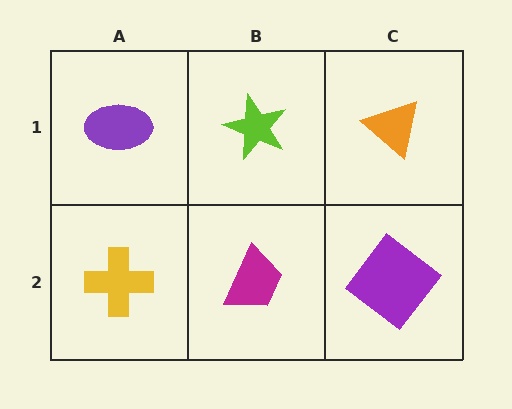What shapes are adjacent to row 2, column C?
An orange triangle (row 1, column C), a magenta trapezoid (row 2, column B).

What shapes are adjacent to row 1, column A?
A yellow cross (row 2, column A), a lime star (row 1, column B).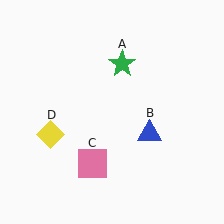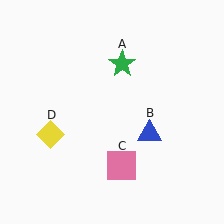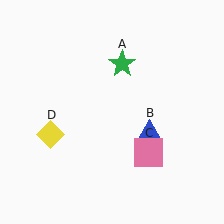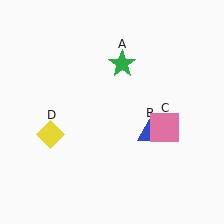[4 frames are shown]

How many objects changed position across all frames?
1 object changed position: pink square (object C).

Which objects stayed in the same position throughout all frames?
Green star (object A) and blue triangle (object B) and yellow diamond (object D) remained stationary.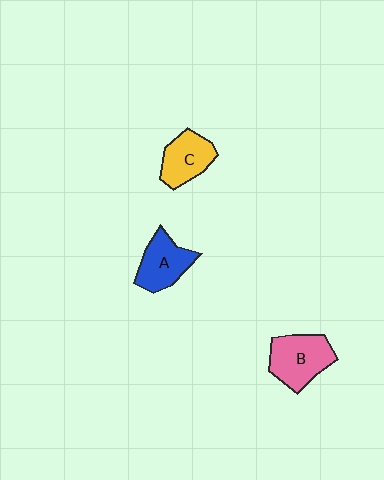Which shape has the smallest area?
Shape C (yellow).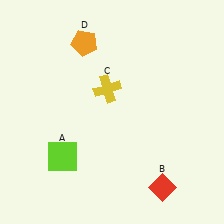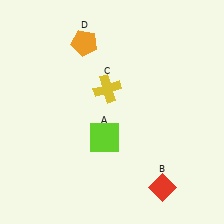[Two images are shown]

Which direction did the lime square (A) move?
The lime square (A) moved right.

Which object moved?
The lime square (A) moved right.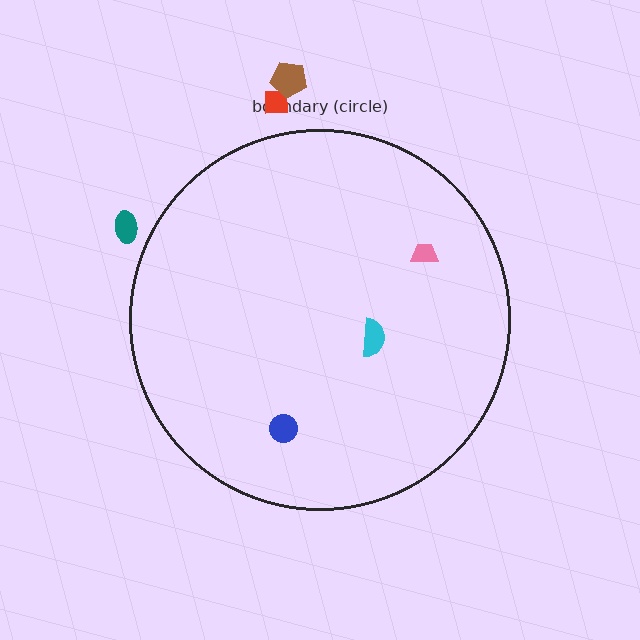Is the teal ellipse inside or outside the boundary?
Outside.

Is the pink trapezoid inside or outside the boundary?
Inside.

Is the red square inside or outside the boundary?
Outside.